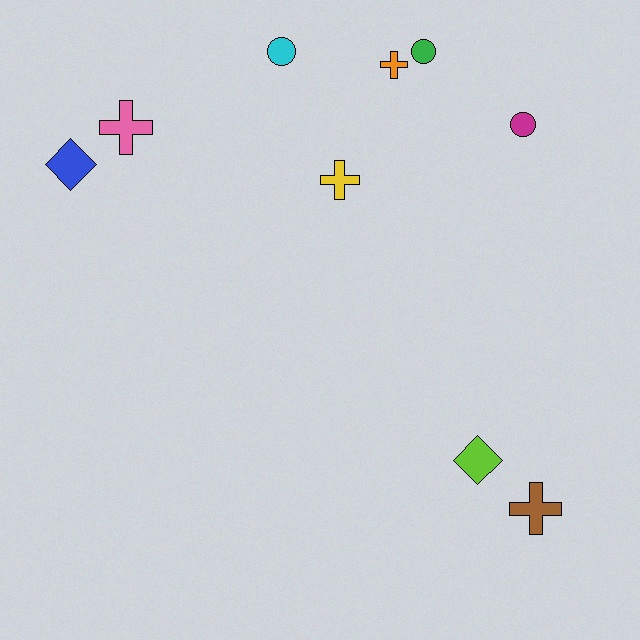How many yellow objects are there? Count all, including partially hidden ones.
There is 1 yellow object.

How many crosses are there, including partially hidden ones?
There are 4 crosses.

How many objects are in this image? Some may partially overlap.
There are 9 objects.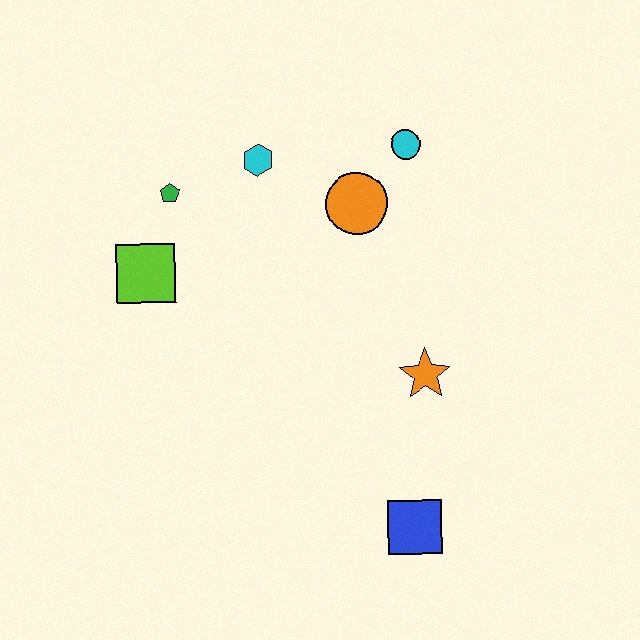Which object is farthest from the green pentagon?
The blue square is farthest from the green pentagon.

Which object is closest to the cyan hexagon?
The green pentagon is closest to the cyan hexagon.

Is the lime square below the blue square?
No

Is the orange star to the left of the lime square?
No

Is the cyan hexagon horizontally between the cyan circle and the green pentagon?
Yes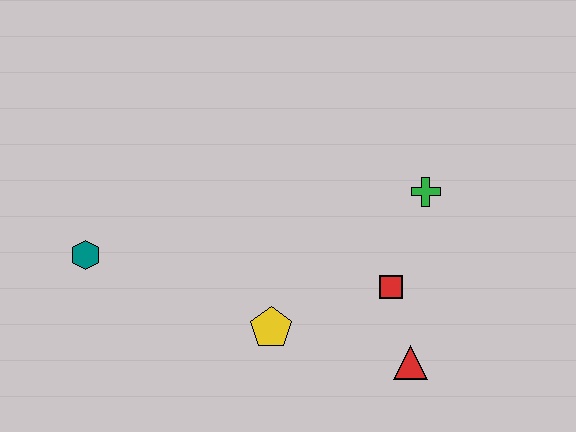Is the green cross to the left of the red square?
No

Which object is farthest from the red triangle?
The teal hexagon is farthest from the red triangle.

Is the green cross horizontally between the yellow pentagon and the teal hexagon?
No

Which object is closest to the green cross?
The red square is closest to the green cross.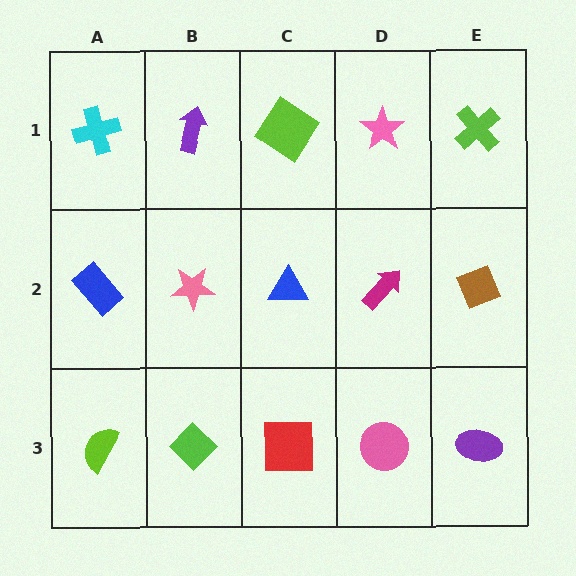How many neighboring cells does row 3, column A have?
2.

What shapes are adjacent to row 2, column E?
A lime cross (row 1, column E), a purple ellipse (row 3, column E), a magenta arrow (row 2, column D).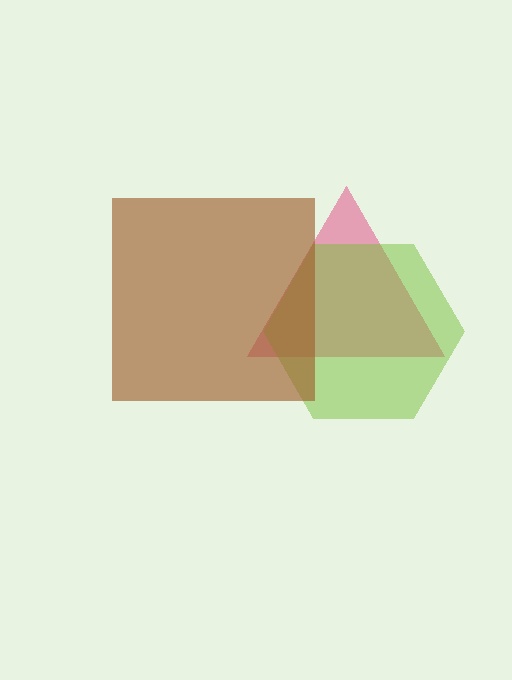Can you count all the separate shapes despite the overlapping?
Yes, there are 3 separate shapes.